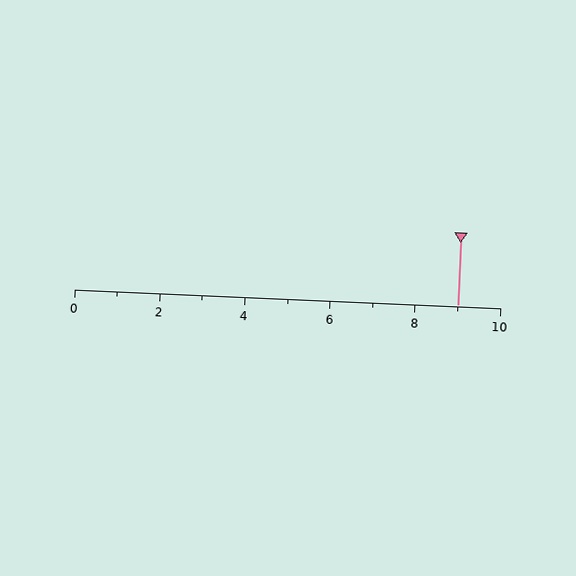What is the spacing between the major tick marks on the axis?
The major ticks are spaced 2 apart.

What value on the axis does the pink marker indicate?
The marker indicates approximately 9.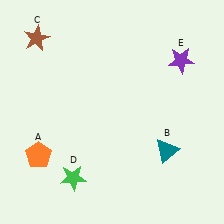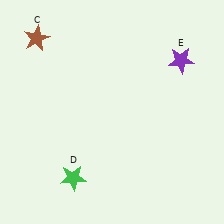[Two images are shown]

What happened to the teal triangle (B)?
The teal triangle (B) was removed in Image 2. It was in the bottom-right area of Image 1.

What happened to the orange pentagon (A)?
The orange pentagon (A) was removed in Image 2. It was in the bottom-left area of Image 1.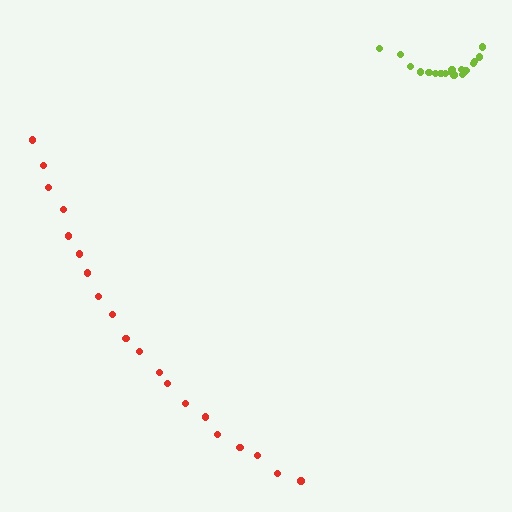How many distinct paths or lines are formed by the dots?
There are 2 distinct paths.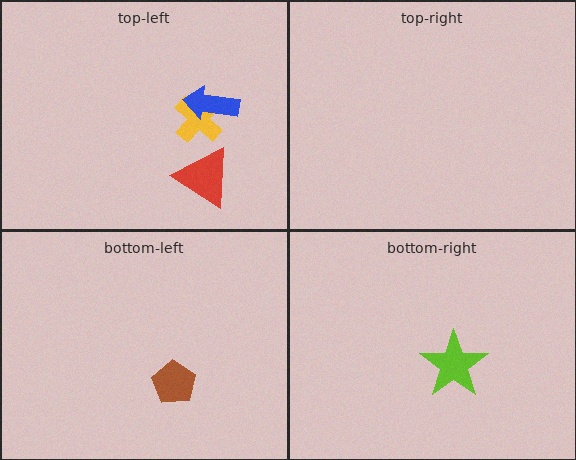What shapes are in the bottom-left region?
The brown pentagon.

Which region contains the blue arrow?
The top-left region.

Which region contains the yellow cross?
The top-left region.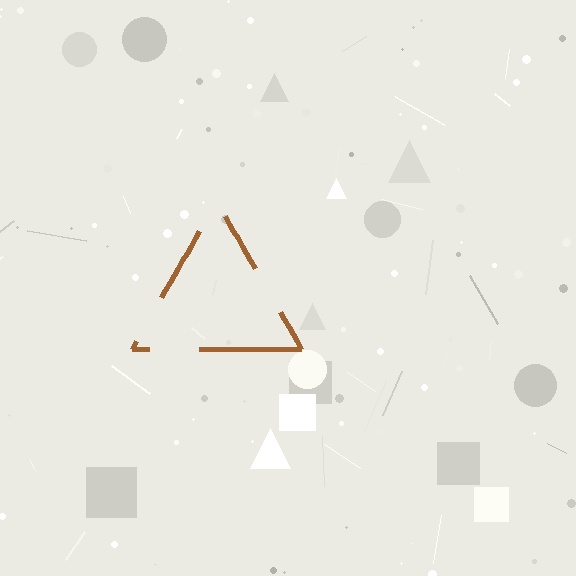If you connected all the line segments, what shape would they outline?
They would outline a triangle.